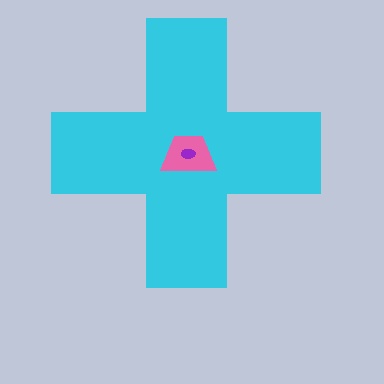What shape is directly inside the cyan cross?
The pink trapezoid.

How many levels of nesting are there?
3.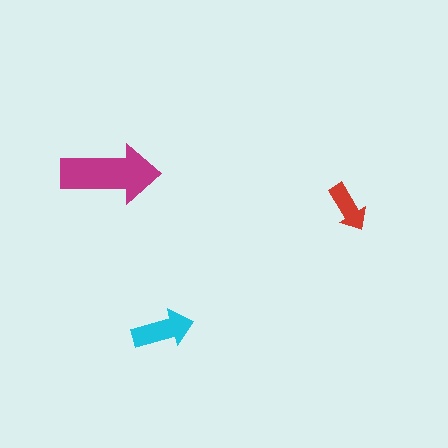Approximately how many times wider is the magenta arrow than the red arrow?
About 2 times wider.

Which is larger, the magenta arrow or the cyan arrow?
The magenta one.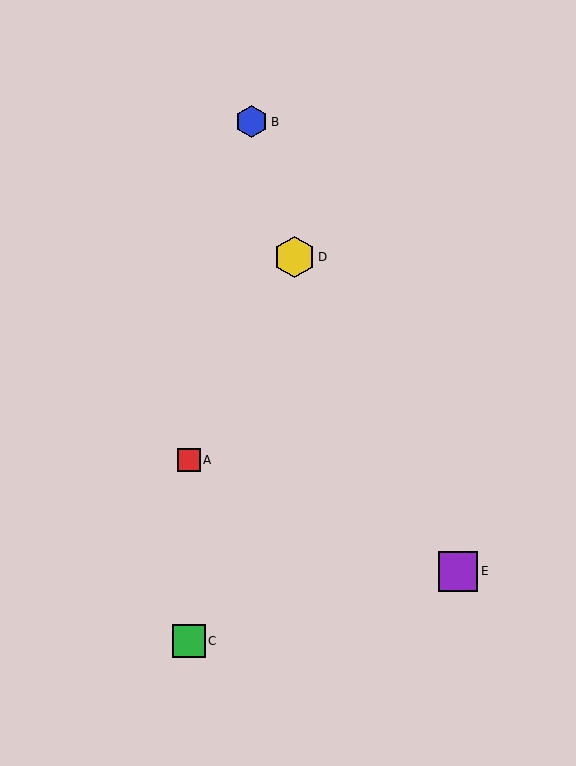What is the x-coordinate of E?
Object E is at x≈458.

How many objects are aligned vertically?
2 objects (A, C) are aligned vertically.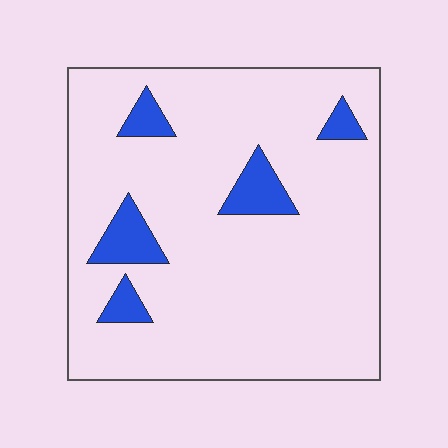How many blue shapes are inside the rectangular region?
5.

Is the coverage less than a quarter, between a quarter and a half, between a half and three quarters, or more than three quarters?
Less than a quarter.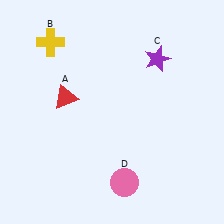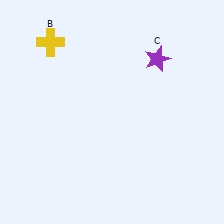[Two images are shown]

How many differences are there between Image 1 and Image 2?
There are 2 differences between the two images.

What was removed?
The pink circle (D), the red triangle (A) were removed in Image 2.